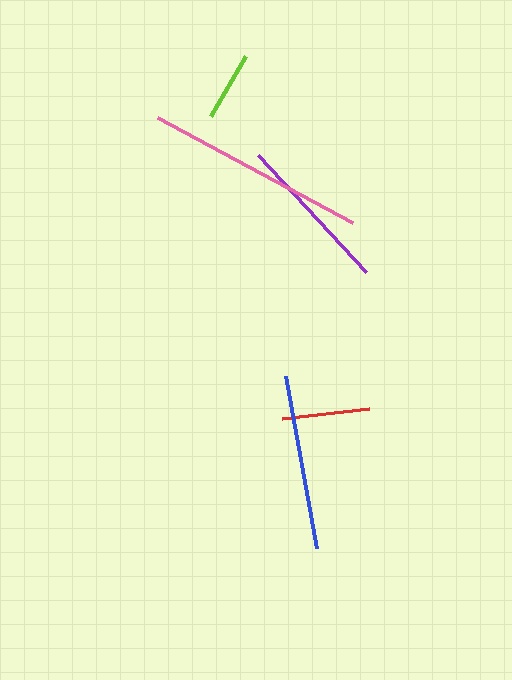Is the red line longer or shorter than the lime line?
The red line is longer than the lime line.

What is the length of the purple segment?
The purple segment is approximately 160 pixels long.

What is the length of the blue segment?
The blue segment is approximately 174 pixels long.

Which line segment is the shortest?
The lime line is the shortest at approximately 69 pixels.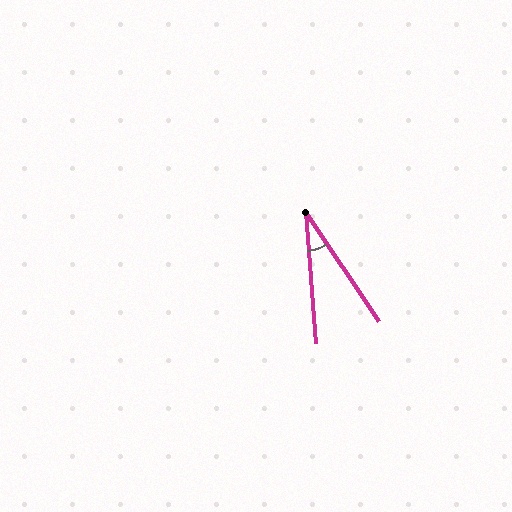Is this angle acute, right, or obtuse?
It is acute.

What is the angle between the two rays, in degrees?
Approximately 30 degrees.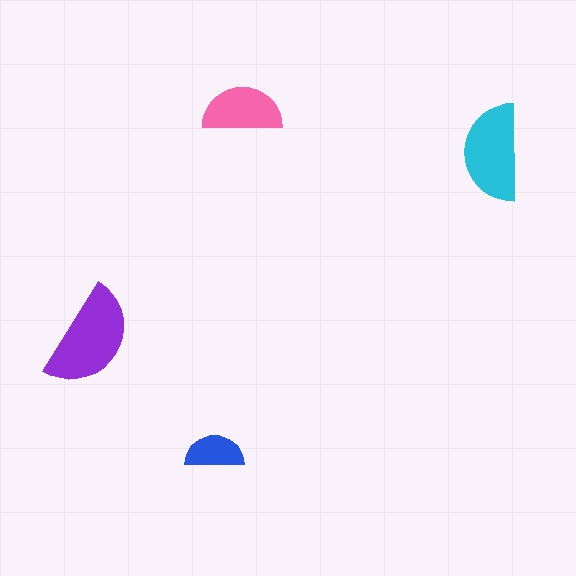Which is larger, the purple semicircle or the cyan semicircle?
The purple one.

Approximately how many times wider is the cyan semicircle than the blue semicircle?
About 1.5 times wider.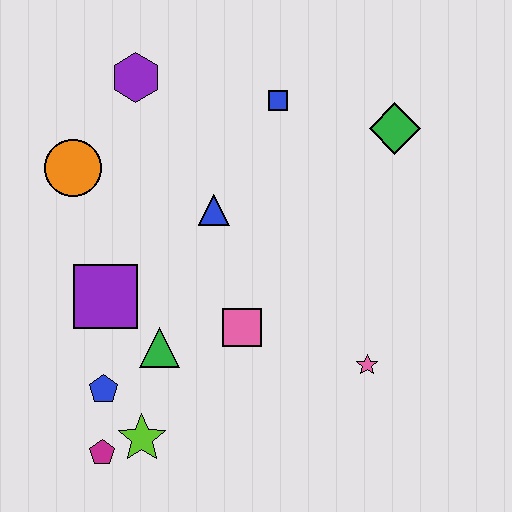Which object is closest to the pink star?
The pink square is closest to the pink star.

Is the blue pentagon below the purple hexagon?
Yes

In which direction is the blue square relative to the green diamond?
The blue square is to the left of the green diamond.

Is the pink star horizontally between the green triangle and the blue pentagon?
No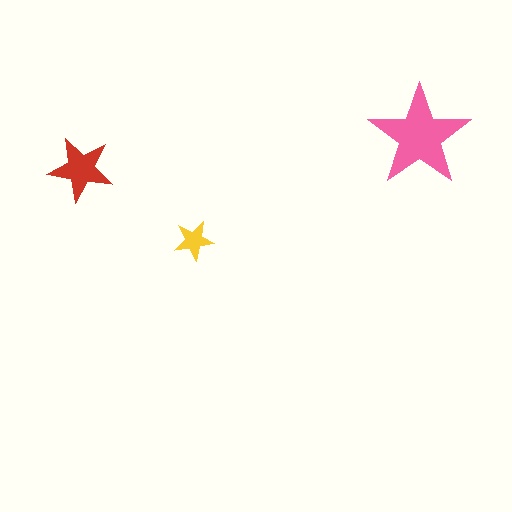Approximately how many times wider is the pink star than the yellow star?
About 2.5 times wider.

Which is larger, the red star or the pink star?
The pink one.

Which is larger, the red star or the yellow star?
The red one.